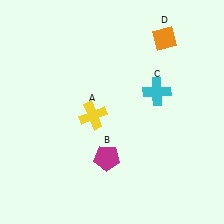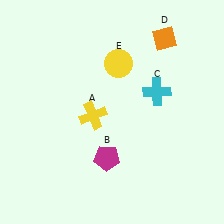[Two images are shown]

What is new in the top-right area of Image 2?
A yellow circle (E) was added in the top-right area of Image 2.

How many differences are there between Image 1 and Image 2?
There is 1 difference between the two images.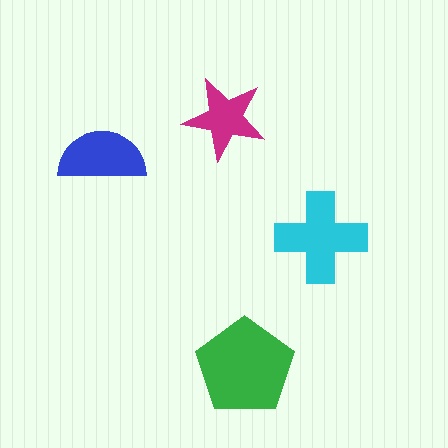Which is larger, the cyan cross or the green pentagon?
The green pentagon.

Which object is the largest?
The green pentagon.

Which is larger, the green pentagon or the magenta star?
The green pentagon.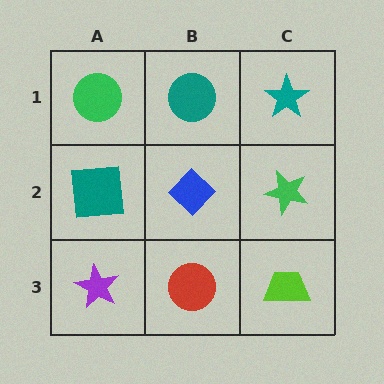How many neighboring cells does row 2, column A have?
3.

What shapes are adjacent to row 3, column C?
A green star (row 2, column C), a red circle (row 3, column B).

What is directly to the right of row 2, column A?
A blue diamond.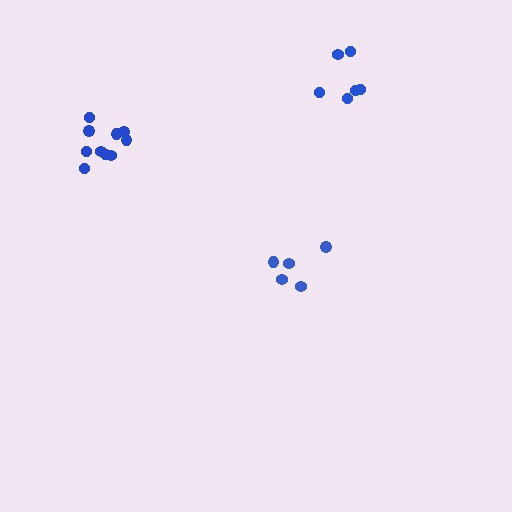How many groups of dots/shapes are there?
There are 3 groups.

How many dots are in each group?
Group 1: 10 dots, Group 2: 5 dots, Group 3: 6 dots (21 total).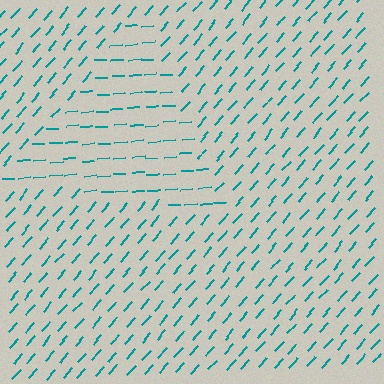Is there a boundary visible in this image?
Yes, there is a texture boundary formed by a change in line orientation.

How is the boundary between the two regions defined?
The boundary is defined purely by a change in line orientation (approximately 45 degrees difference). All lines are the same color and thickness.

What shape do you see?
I see a triangle.